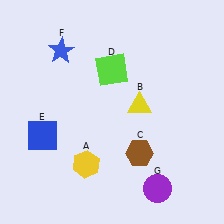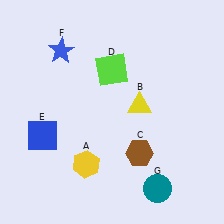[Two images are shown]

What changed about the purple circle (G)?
In Image 1, G is purple. In Image 2, it changed to teal.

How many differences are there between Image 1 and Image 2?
There is 1 difference between the two images.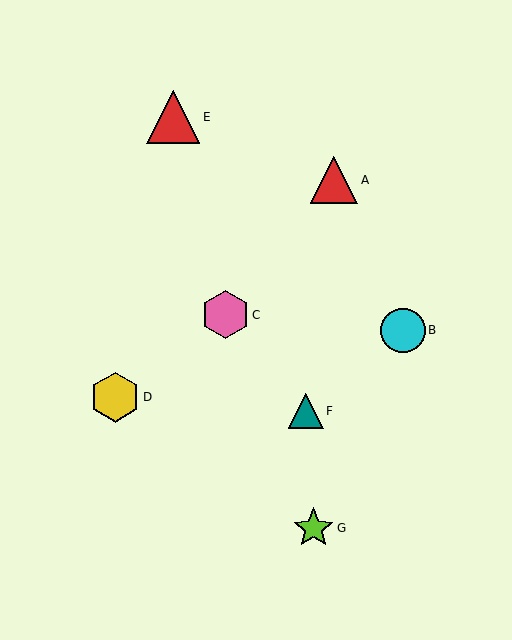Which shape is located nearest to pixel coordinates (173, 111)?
The red triangle (labeled E) at (173, 117) is nearest to that location.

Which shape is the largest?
The red triangle (labeled E) is the largest.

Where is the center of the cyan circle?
The center of the cyan circle is at (403, 330).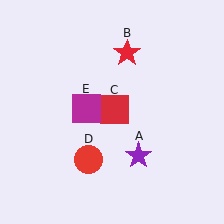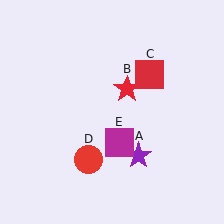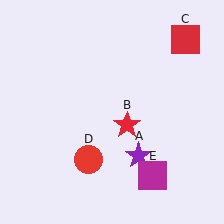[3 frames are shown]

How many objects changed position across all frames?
3 objects changed position: red star (object B), red square (object C), magenta square (object E).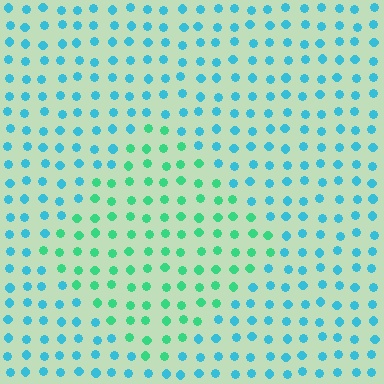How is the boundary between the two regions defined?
The boundary is defined purely by a slight shift in hue (about 42 degrees). Spacing, size, and orientation are identical on both sides.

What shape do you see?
I see a diamond.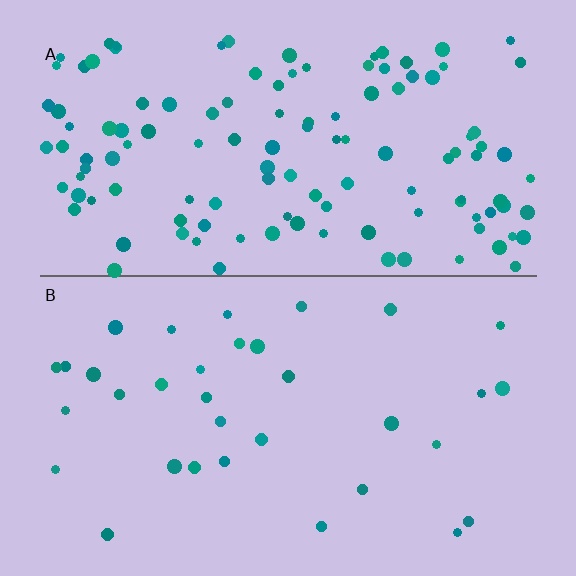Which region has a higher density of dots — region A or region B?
A (the top).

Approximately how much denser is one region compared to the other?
Approximately 3.6× — region A over region B.